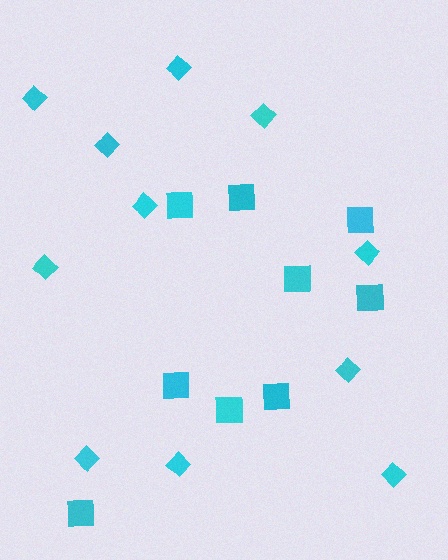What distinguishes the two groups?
There are 2 groups: one group of squares (9) and one group of diamonds (11).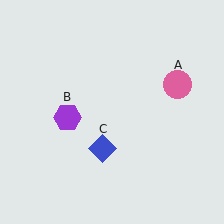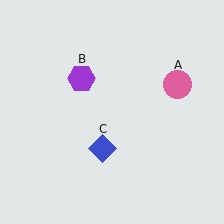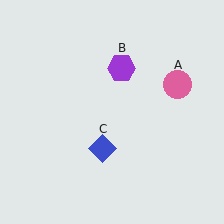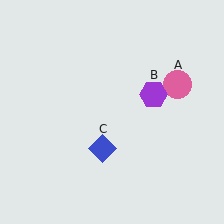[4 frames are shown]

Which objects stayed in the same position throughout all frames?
Pink circle (object A) and blue diamond (object C) remained stationary.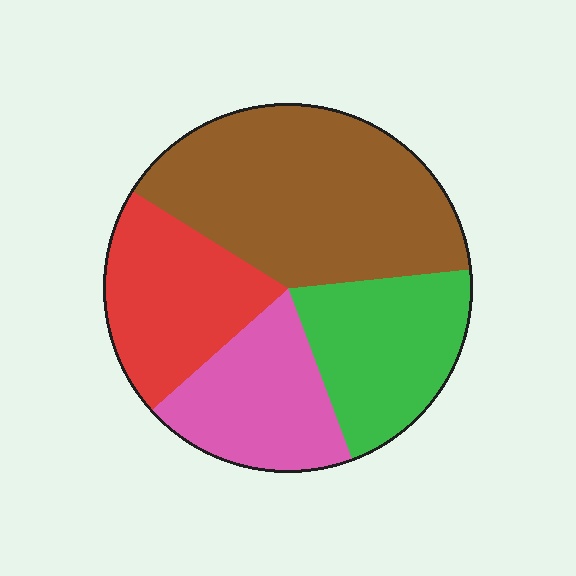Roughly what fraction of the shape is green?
Green takes up less than a quarter of the shape.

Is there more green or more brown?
Brown.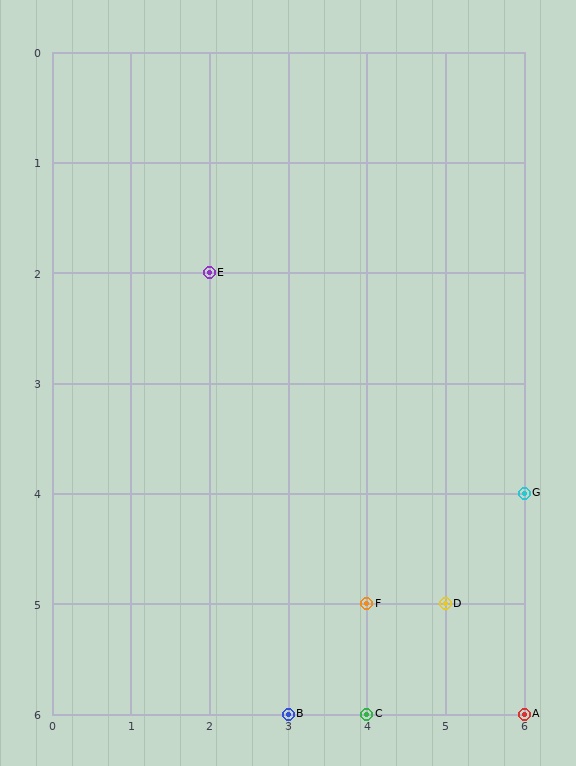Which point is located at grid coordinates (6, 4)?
Point G is at (6, 4).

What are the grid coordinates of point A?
Point A is at grid coordinates (6, 6).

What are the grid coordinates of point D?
Point D is at grid coordinates (5, 5).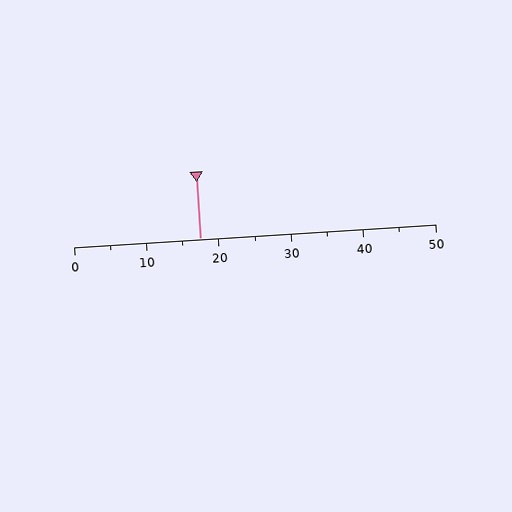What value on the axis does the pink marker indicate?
The marker indicates approximately 17.5.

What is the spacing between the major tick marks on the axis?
The major ticks are spaced 10 apart.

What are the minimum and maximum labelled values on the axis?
The axis runs from 0 to 50.